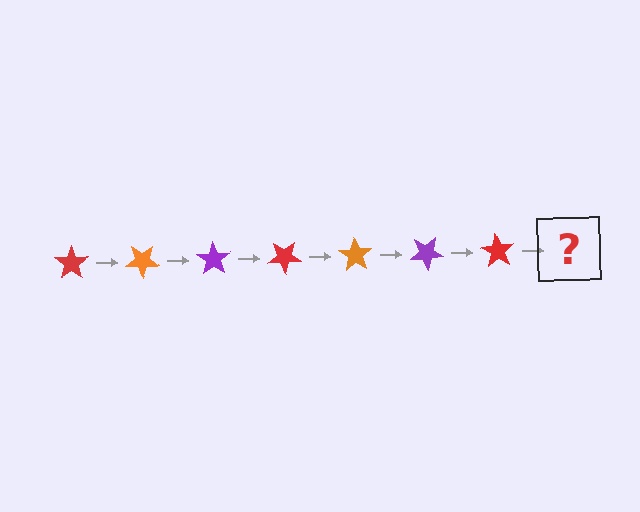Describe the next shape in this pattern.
It should be an orange star, rotated 245 degrees from the start.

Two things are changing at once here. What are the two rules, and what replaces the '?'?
The two rules are that it rotates 35 degrees each step and the color cycles through red, orange, and purple. The '?' should be an orange star, rotated 245 degrees from the start.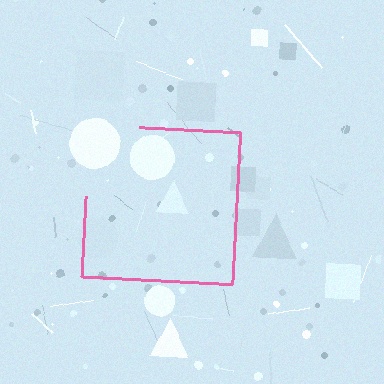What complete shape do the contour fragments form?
The contour fragments form a square.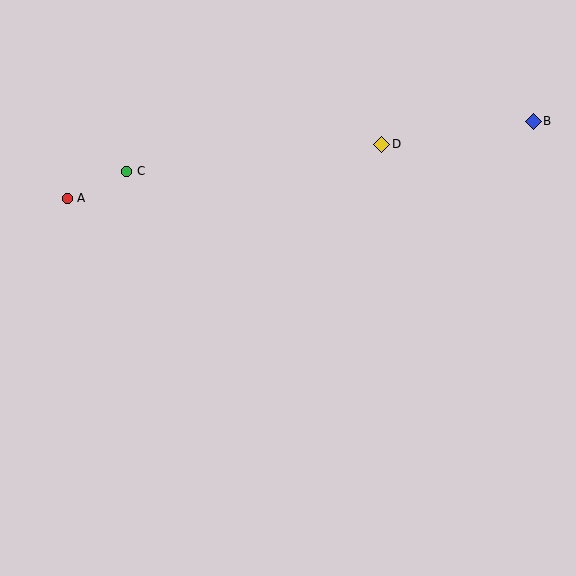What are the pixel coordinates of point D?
Point D is at (382, 144).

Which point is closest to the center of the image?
Point D at (382, 144) is closest to the center.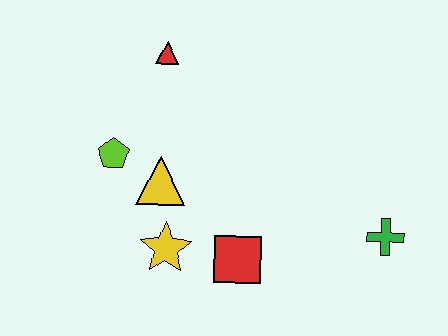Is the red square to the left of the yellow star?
No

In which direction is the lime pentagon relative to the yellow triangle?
The lime pentagon is to the left of the yellow triangle.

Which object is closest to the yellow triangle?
The lime pentagon is closest to the yellow triangle.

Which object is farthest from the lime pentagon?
The green cross is farthest from the lime pentagon.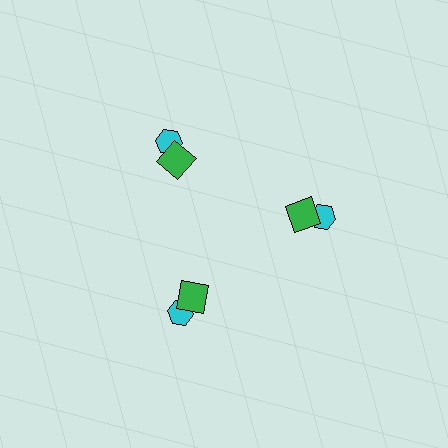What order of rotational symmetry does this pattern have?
This pattern has 3-fold rotational symmetry.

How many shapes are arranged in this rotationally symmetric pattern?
There are 6 shapes, arranged in 3 groups of 2.